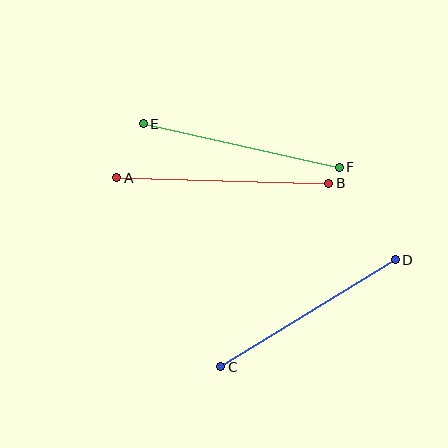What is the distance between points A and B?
The distance is approximately 212 pixels.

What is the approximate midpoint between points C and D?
The midpoint is at approximately (308, 313) pixels.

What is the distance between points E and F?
The distance is approximately 201 pixels.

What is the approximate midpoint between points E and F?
The midpoint is at approximately (241, 145) pixels.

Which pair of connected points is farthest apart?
Points A and B are farthest apart.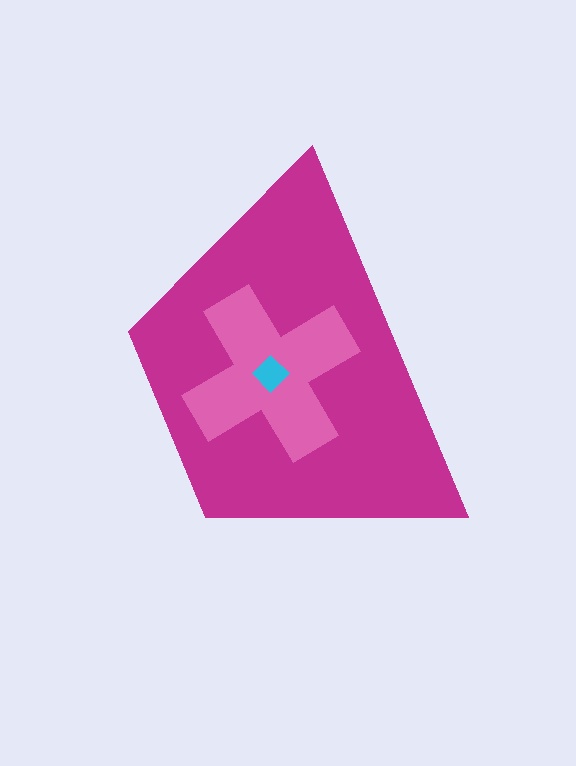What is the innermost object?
The cyan diamond.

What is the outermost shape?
The magenta trapezoid.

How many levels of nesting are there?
3.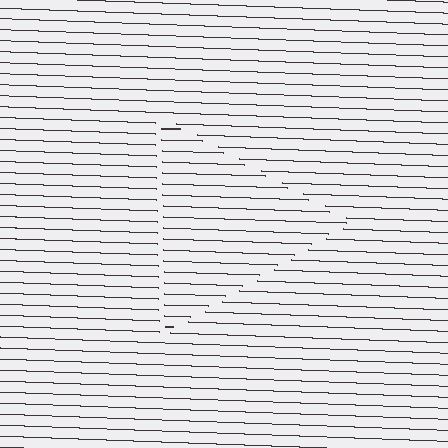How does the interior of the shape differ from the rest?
The interior of the shape contains the same grating, shifted by half a period — the contour is defined by the phase discontinuity where line-ends from the inner and outer gratings abut.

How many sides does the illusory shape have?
3 sides — the line-ends trace a triangle.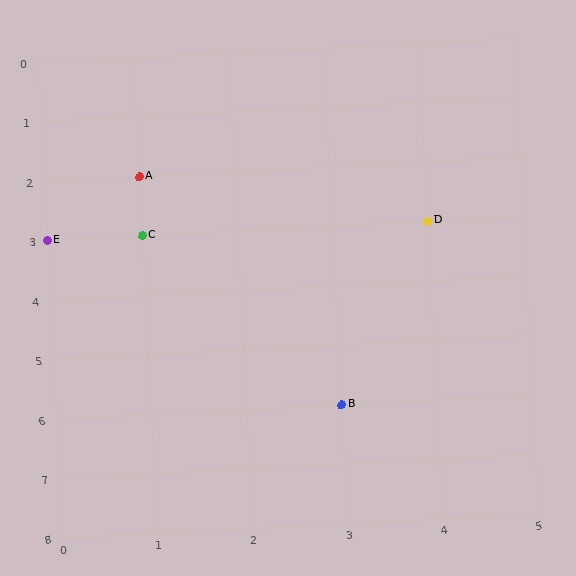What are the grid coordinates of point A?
Point A is at grid coordinates (1, 2).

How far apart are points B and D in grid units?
Points B and D are 1 column and 3 rows apart (about 3.2 grid units diagonally).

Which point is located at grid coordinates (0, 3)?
Point E is at (0, 3).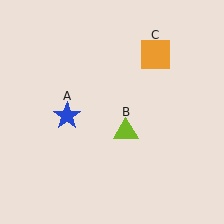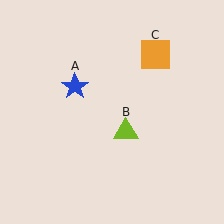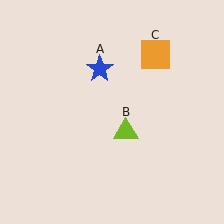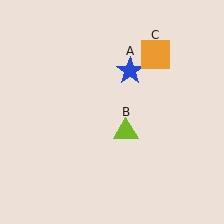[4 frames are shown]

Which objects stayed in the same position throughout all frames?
Lime triangle (object B) and orange square (object C) remained stationary.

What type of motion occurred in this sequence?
The blue star (object A) rotated clockwise around the center of the scene.